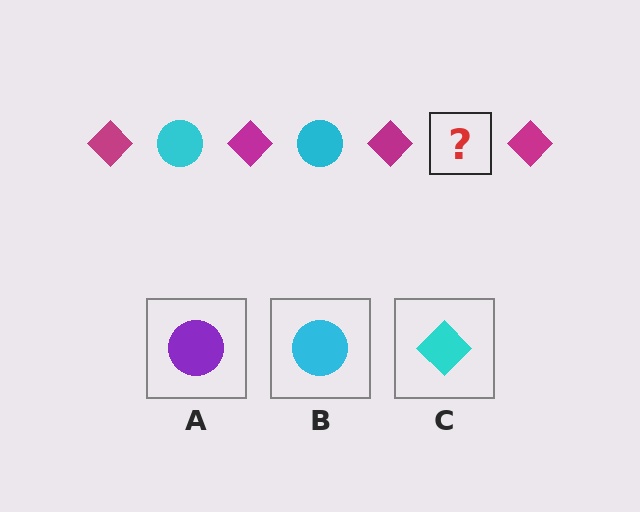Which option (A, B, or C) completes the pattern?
B.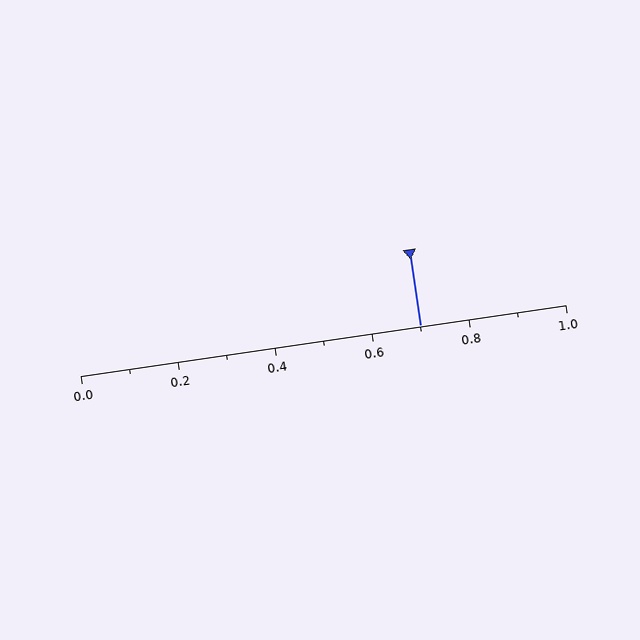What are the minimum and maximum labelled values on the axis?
The axis runs from 0.0 to 1.0.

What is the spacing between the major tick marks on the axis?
The major ticks are spaced 0.2 apart.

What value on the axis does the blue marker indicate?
The marker indicates approximately 0.7.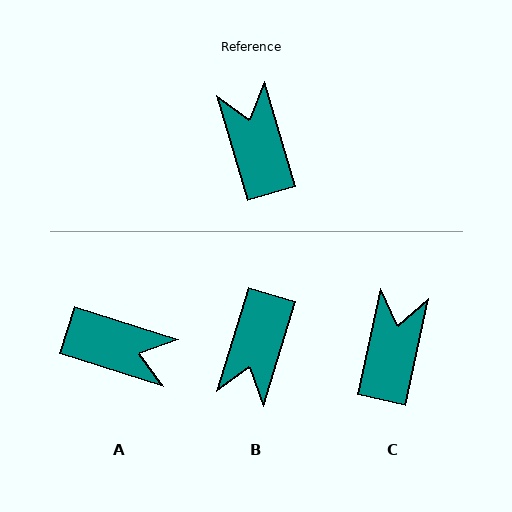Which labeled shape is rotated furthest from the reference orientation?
B, about 146 degrees away.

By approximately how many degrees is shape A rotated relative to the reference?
Approximately 124 degrees clockwise.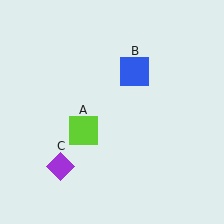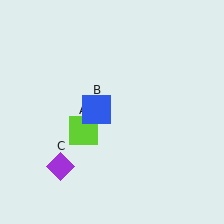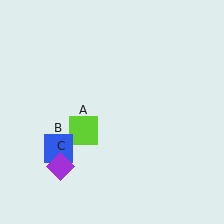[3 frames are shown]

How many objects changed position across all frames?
1 object changed position: blue square (object B).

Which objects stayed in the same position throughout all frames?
Lime square (object A) and purple diamond (object C) remained stationary.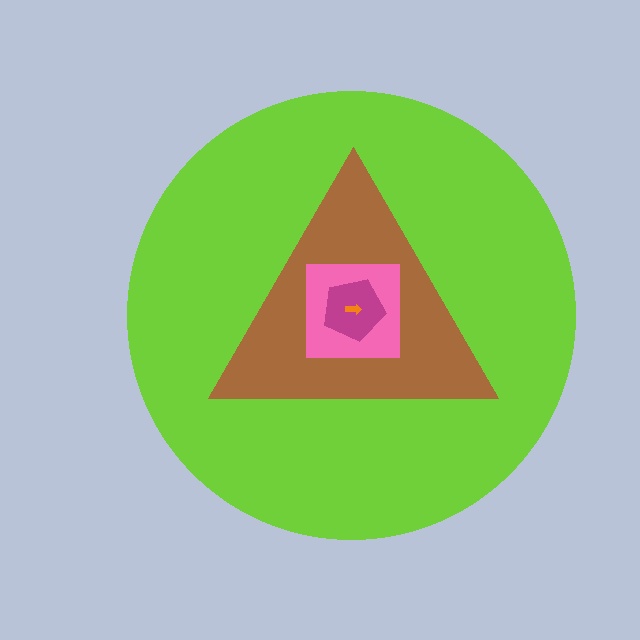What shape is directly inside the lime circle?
The brown triangle.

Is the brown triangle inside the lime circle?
Yes.